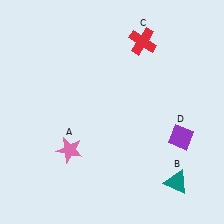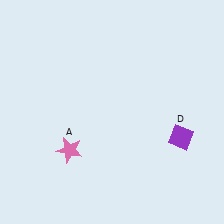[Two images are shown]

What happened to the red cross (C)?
The red cross (C) was removed in Image 2. It was in the top-right area of Image 1.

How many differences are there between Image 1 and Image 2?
There are 2 differences between the two images.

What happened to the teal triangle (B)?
The teal triangle (B) was removed in Image 2. It was in the bottom-right area of Image 1.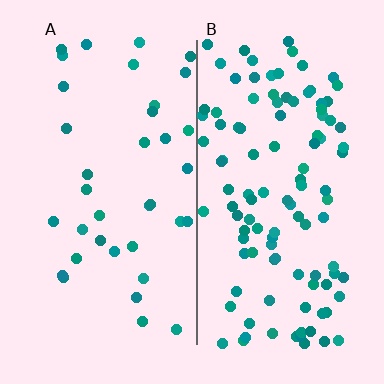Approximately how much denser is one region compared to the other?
Approximately 3.0× — region B over region A.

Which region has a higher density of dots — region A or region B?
B (the right).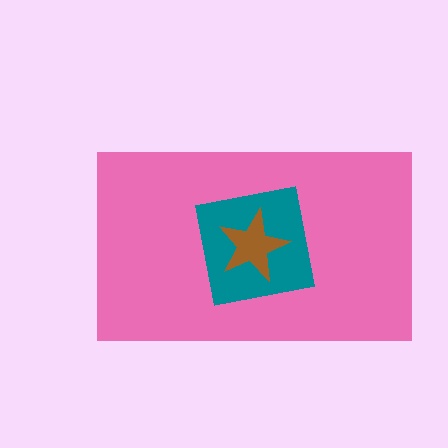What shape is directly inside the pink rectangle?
The teal square.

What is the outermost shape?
The pink rectangle.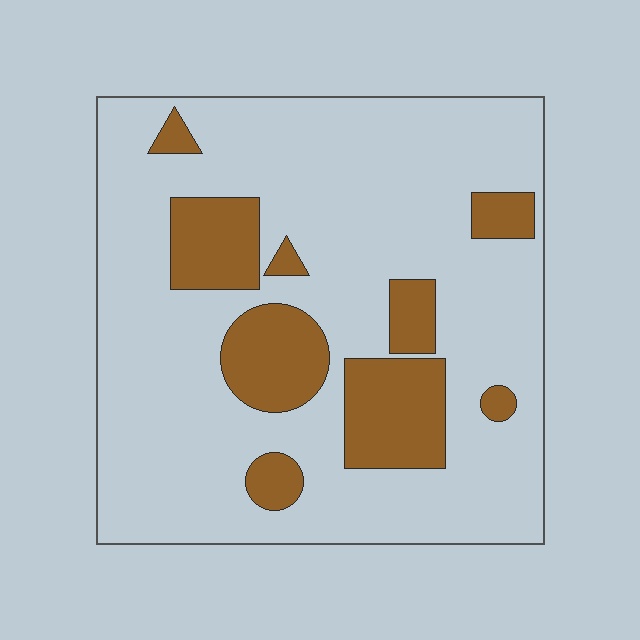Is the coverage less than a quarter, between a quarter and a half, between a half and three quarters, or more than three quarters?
Less than a quarter.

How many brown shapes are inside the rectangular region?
9.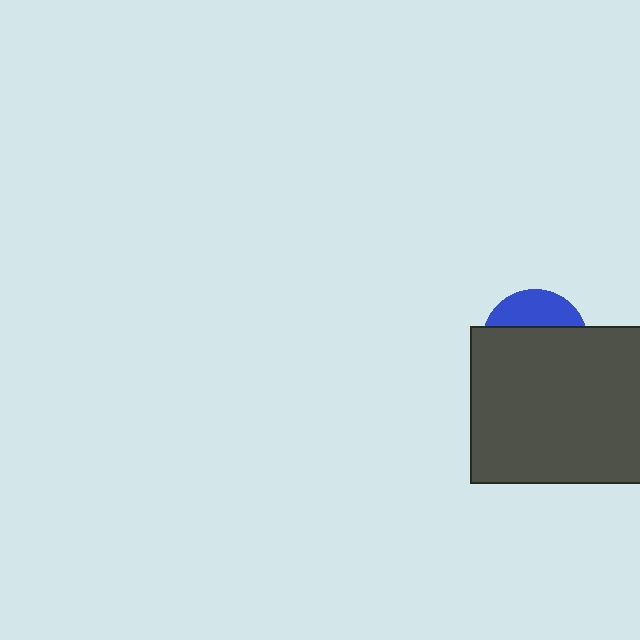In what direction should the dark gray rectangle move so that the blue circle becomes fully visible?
The dark gray rectangle should move down. That is the shortest direction to clear the overlap and leave the blue circle fully visible.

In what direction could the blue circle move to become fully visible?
The blue circle could move up. That would shift it out from behind the dark gray rectangle entirely.